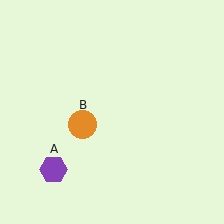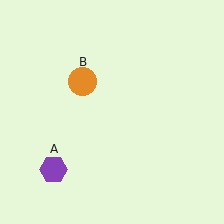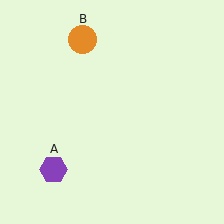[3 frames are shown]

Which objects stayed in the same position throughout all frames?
Purple hexagon (object A) remained stationary.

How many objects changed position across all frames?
1 object changed position: orange circle (object B).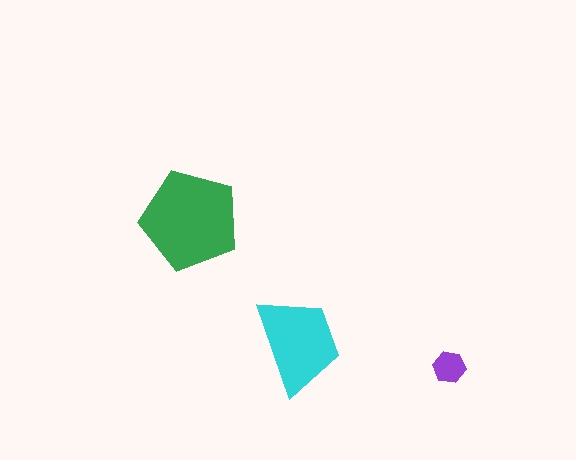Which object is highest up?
The green pentagon is topmost.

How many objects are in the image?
There are 3 objects in the image.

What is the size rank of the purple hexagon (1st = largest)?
3rd.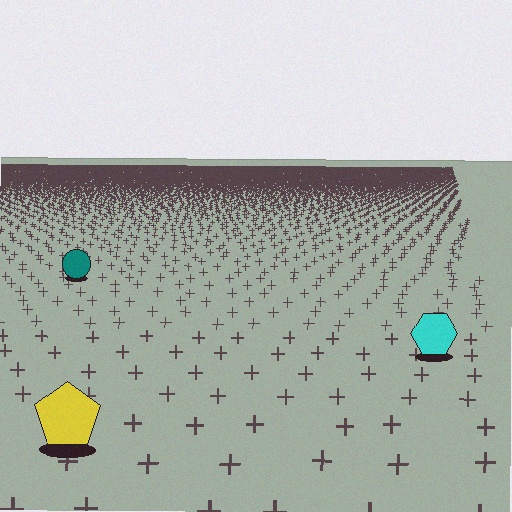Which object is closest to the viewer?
The yellow pentagon is closest. The texture marks near it are larger and more spread out.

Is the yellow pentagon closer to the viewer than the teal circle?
Yes. The yellow pentagon is closer — you can tell from the texture gradient: the ground texture is coarser near it.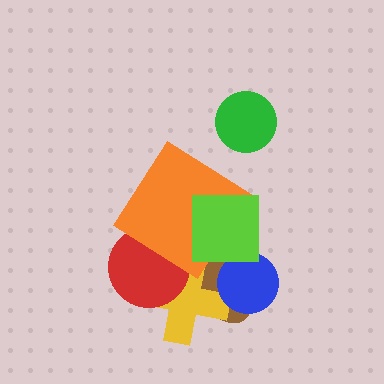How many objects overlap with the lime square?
2 objects overlap with the lime square.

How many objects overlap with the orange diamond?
3 objects overlap with the orange diamond.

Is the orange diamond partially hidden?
Yes, it is partially covered by another shape.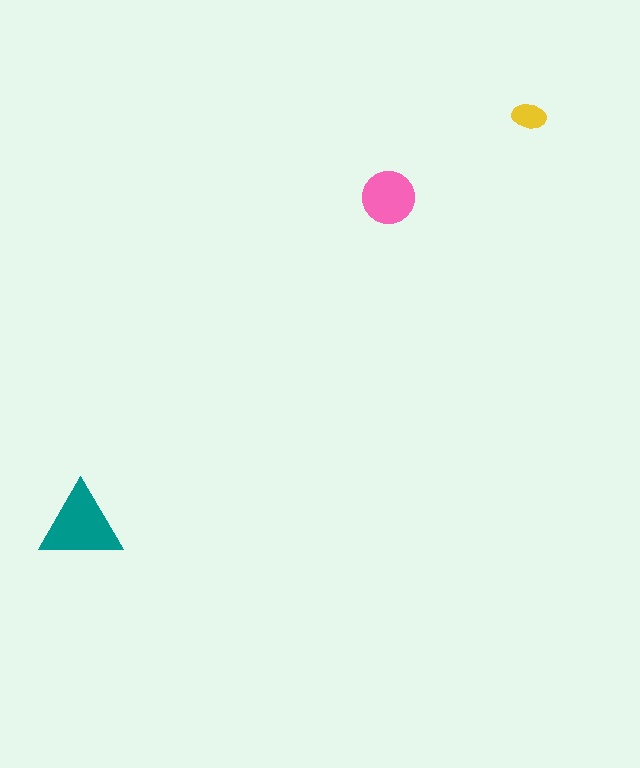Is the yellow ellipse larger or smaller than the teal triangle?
Smaller.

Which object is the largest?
The teal triangle.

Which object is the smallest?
The yellow ellipse.